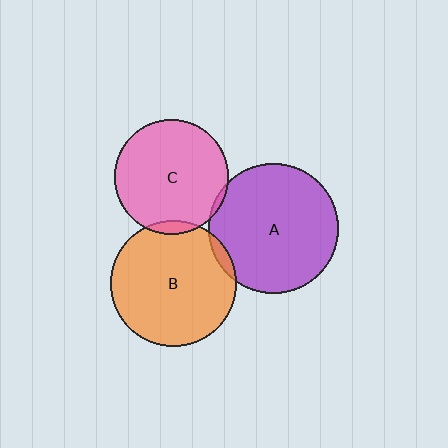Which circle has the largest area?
Circle A (purple).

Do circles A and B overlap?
Yes.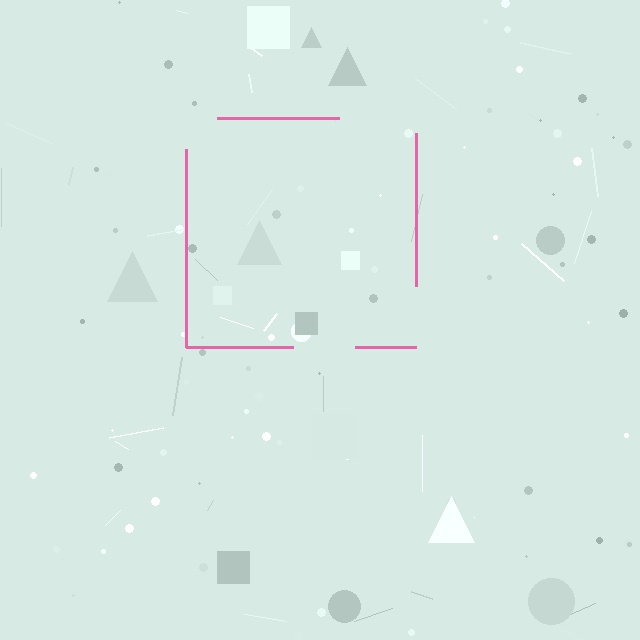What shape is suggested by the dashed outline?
The dashed outline suggests a square.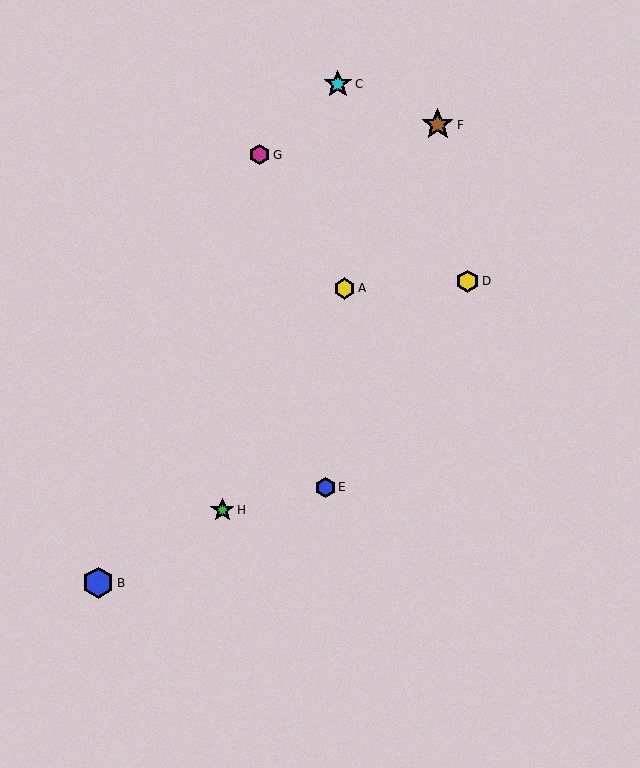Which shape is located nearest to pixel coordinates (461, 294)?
The yellow hexagon (labeled D) at (467, 281) is nearest to that location.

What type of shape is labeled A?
Shape A is a yellow hexagon.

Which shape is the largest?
The brown star (labeled F) is the largest.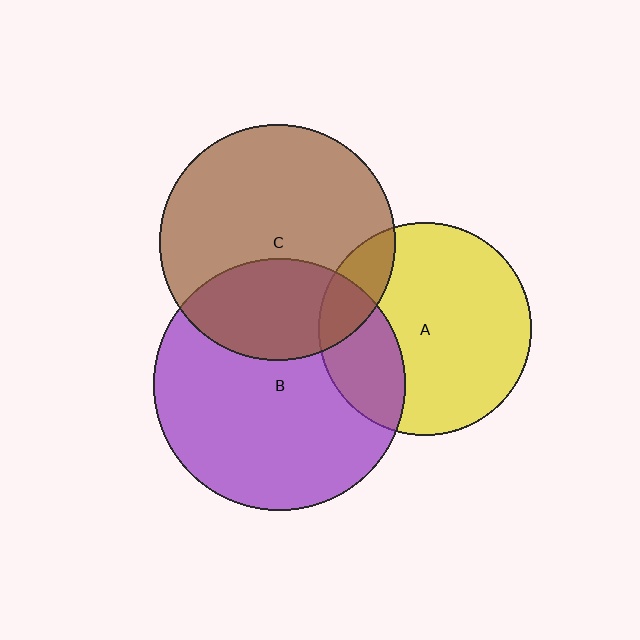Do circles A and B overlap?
Yes.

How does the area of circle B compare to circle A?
Approximately 1.4 times.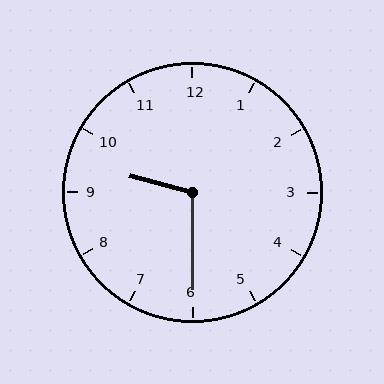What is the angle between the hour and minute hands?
Approximately 105 degrees.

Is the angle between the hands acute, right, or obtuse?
It is obtuse.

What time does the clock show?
9:30.